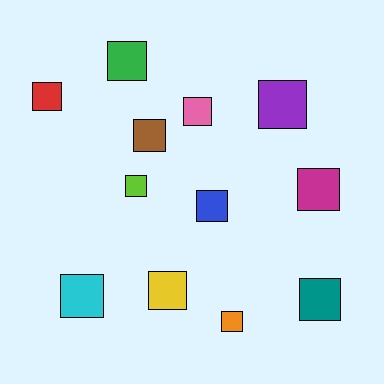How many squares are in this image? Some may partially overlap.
There are 12 squares.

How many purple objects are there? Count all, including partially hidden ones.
There is 1 purple object.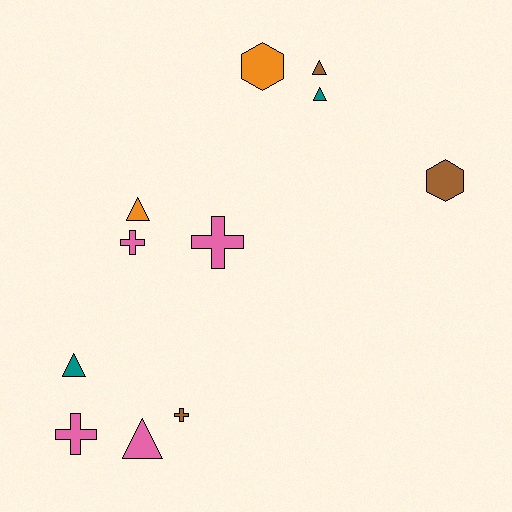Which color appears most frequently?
Pink, with 4 objects.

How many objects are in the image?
There are 11 objects.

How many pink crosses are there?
There are 3 pink crosses.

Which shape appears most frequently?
Triangle, with 5 objects.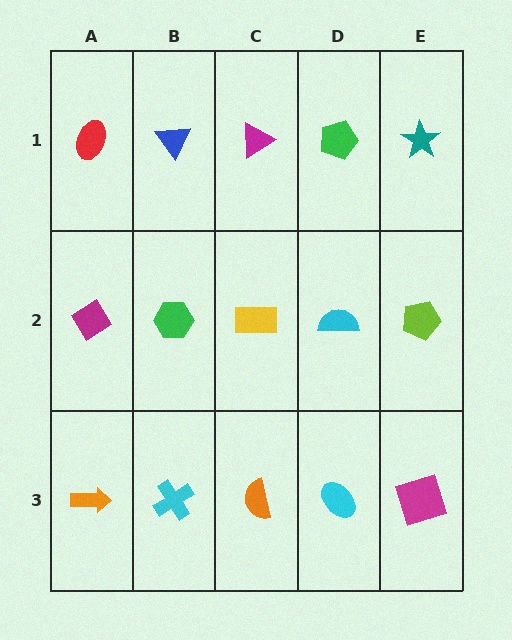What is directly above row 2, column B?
A blue triangle.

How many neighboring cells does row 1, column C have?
3.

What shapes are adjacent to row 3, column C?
A yellow rectangle (row 2, column C), a cyan cross (row 3, column B), a cyan ellipse (row 3, column D).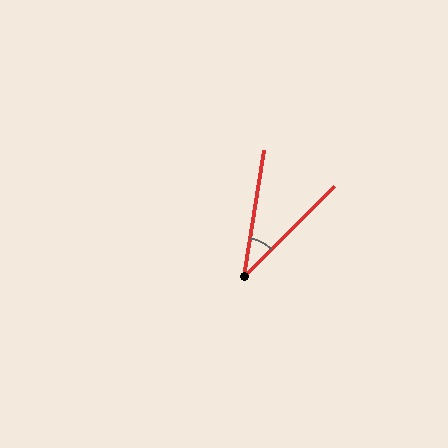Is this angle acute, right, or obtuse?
It is acute.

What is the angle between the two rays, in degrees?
Approximately 36 degrees.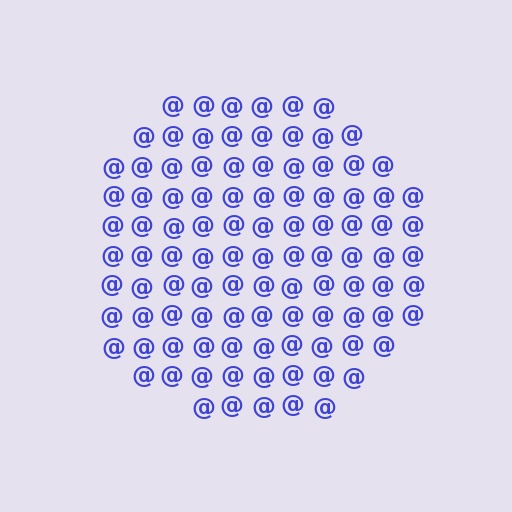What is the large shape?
The large shape is a circle.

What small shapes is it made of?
It is made of small at signs.